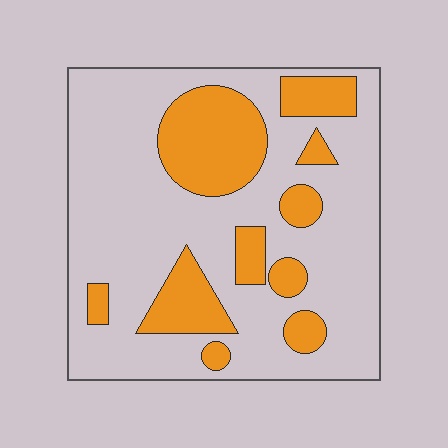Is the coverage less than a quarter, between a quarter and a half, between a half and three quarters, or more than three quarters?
Between a quarter and a half.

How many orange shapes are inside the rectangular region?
10.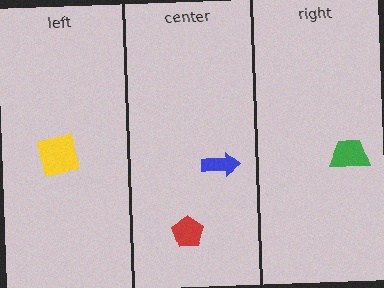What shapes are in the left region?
The yellow square.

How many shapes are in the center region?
2.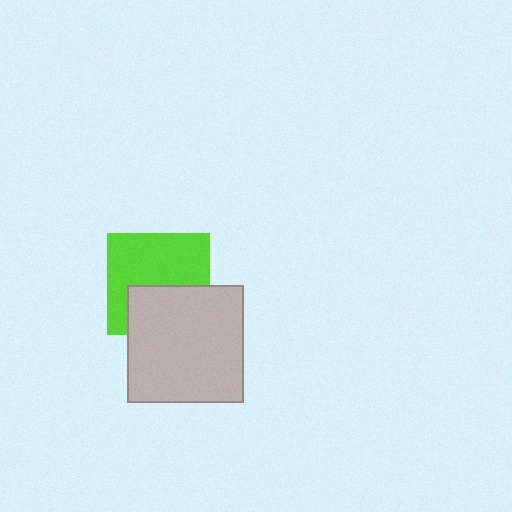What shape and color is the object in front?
The object in front is a light gray square.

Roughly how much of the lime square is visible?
About half of it is visible (roughly 61%).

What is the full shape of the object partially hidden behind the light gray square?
The partially hidden object is a lime square.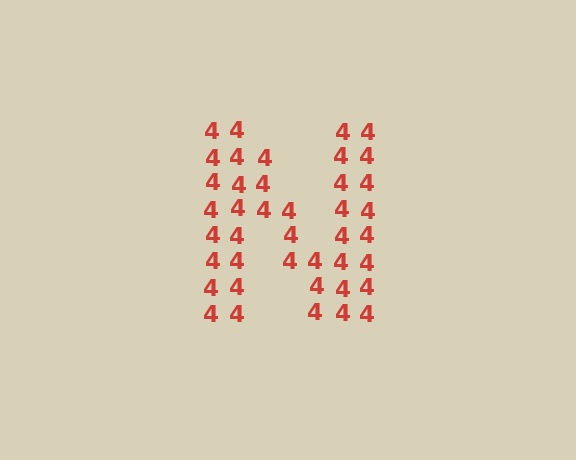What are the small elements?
The small elements are digit 4's.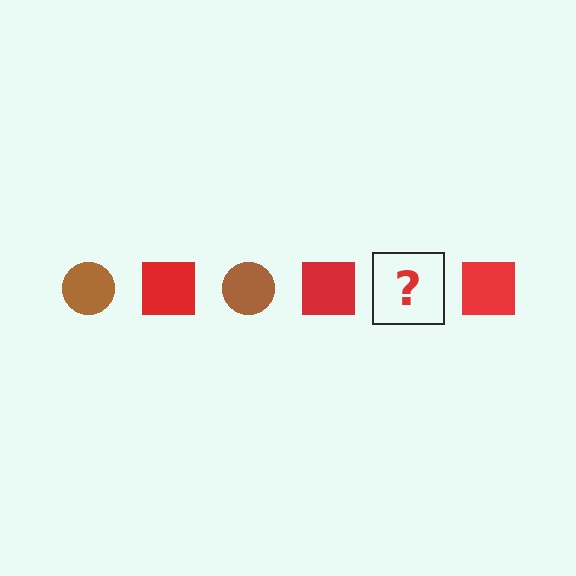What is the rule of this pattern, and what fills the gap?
The rule is that the pattern alternates between brown circle and red square. The gap should be filled with a brown circle.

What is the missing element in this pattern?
The missing element is a brown circle.